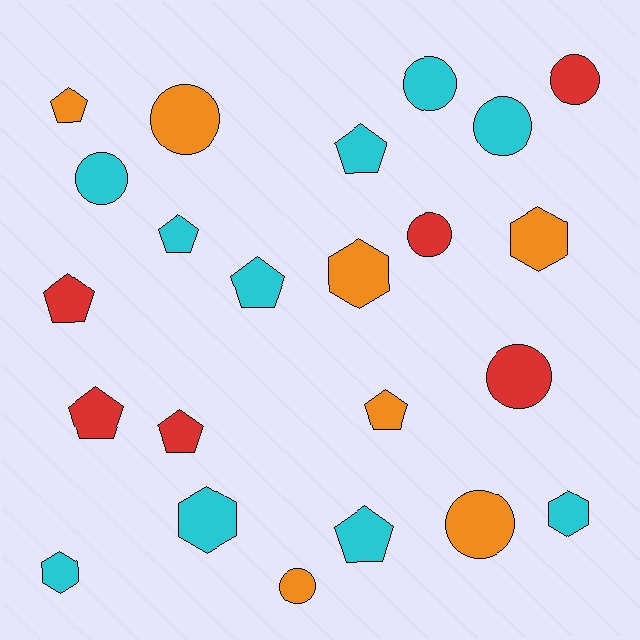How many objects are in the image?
There are 23 objects.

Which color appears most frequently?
Cyan, with 10 objects.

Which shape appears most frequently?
Pentagon, with 9 objects.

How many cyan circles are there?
There are 3 cyan circles.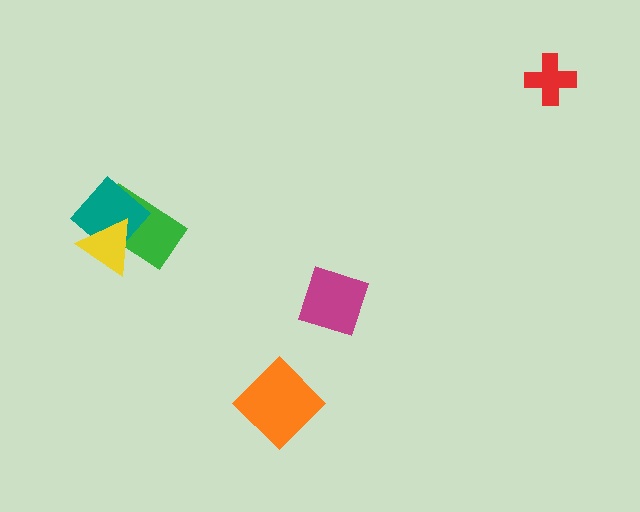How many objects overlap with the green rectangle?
2 objects overlap with the green rectangle.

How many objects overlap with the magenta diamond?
0 objects overlap with the magenta diamond.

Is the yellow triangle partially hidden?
No, no other shape covers it.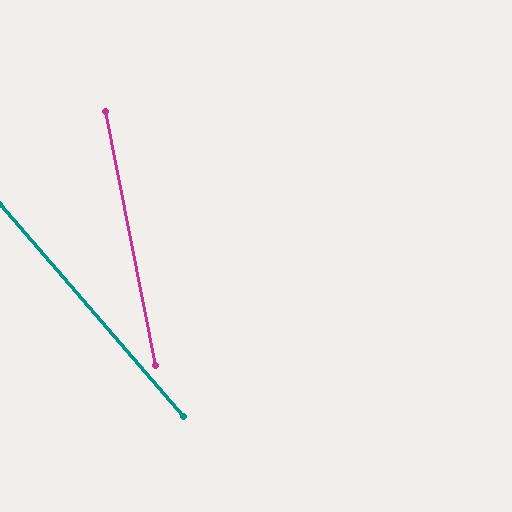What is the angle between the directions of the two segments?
Approximately 30 degrees.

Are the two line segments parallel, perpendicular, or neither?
Neither parallel nor perpendicular — they differ by about 30°.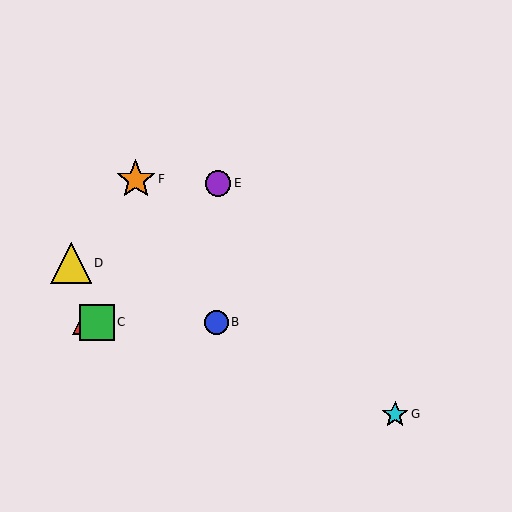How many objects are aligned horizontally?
3 objects (A, B, C) are aligned horizontally.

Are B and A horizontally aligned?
Yes, both are at y≈322.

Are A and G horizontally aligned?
No, A is at y≈322 and G is at y≈415.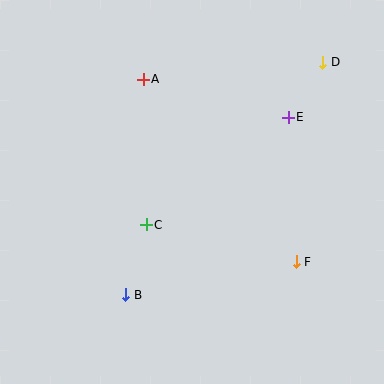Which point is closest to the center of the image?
Point C at (146, 225) is closest to the center.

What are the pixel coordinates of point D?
Point D is at (323, 62).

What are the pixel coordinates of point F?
Point F is at (296, 262).